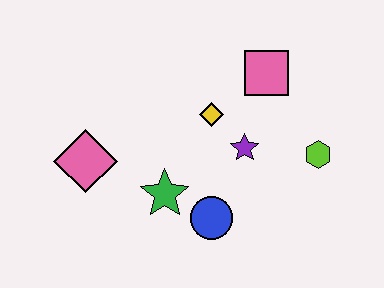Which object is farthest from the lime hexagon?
The pink diamond is farthest from the lime hexagon.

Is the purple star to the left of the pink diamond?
No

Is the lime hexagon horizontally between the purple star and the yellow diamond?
No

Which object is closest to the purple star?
The yellow diamond is closest to the purple star.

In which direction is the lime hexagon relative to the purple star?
The lime hexagon is to the right of the purple star.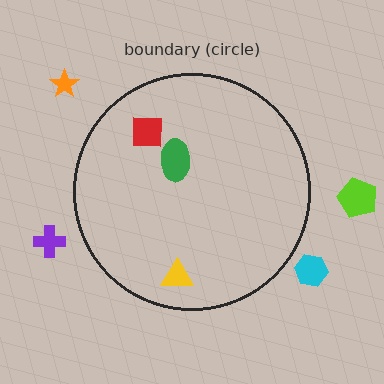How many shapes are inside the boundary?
3 inside, 4 outside.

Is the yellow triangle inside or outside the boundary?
Inside.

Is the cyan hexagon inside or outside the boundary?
Outside.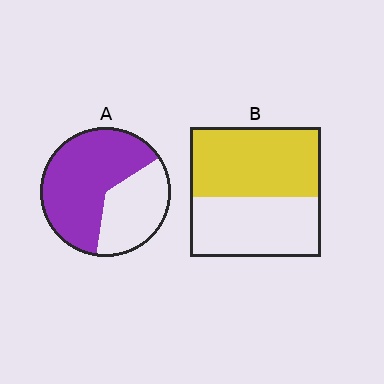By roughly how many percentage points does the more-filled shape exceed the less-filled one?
By roughly 10 percentage points (A over B).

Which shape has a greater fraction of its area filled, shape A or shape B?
Shape A.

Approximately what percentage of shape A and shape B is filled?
A is approximately 65% and B is approximately 55%.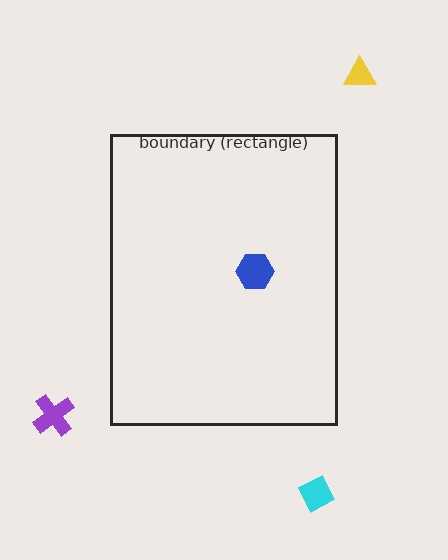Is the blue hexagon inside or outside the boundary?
Inside.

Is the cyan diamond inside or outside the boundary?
Outside.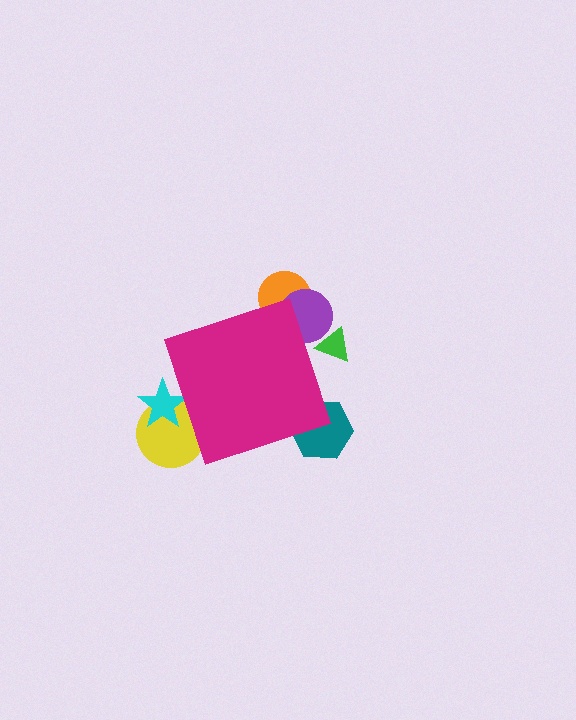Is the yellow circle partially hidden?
Yes, the yellow circle is partially hidden behind the magenta diamond.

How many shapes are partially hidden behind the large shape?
6 shapes are partially hidden.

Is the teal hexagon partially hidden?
Yes, the teal hexagon is partially hidden behind the magenta diamond.